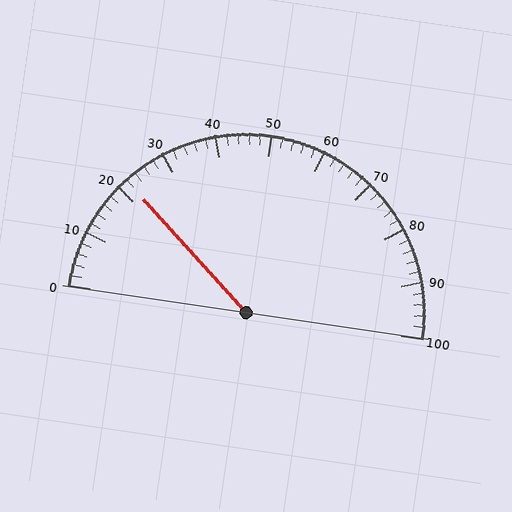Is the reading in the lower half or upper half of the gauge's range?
The reading is in the lower half of the range (0 to 100).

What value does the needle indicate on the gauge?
The needle indicates approximately 22.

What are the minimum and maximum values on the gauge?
The gauge ranges from 0 to 100.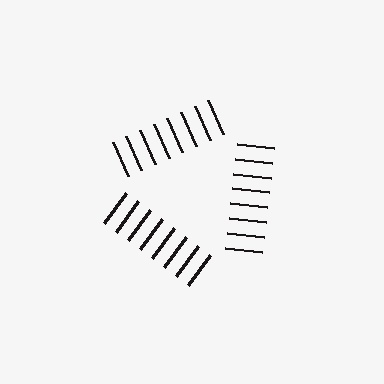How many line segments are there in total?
24 — 8 along each of the 3 edges.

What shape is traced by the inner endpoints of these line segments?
An illusory triangle — the line segments terminate on its edges but no continuous stroke is drawn.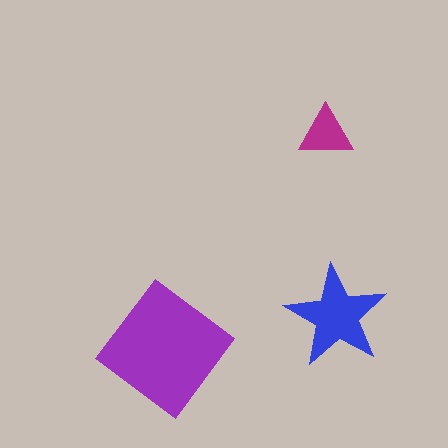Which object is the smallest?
The magenta triangle.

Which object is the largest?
The purple diamond.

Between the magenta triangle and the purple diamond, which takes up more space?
The purple diamond.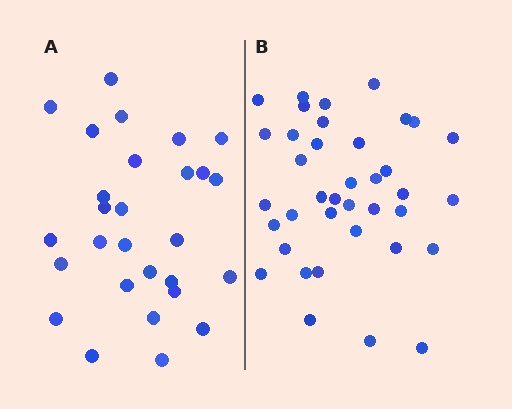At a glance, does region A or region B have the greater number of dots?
Region B (the right region) has more dots.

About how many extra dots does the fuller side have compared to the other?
Region B has roughly 10 or so more dots than region A.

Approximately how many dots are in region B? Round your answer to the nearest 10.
About 40 dots. (The exact count is 38, which rounds to 40.)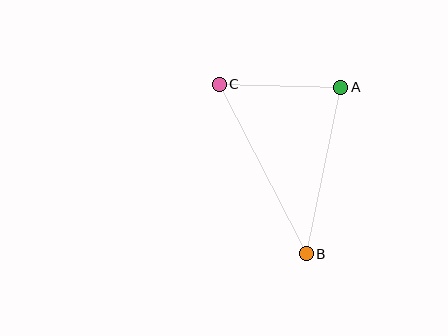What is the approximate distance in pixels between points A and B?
The distance between A and B is approximately 170 pixels.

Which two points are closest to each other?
Points A and C are closest to each other.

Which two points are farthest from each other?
Points B and C are farthest from each other.